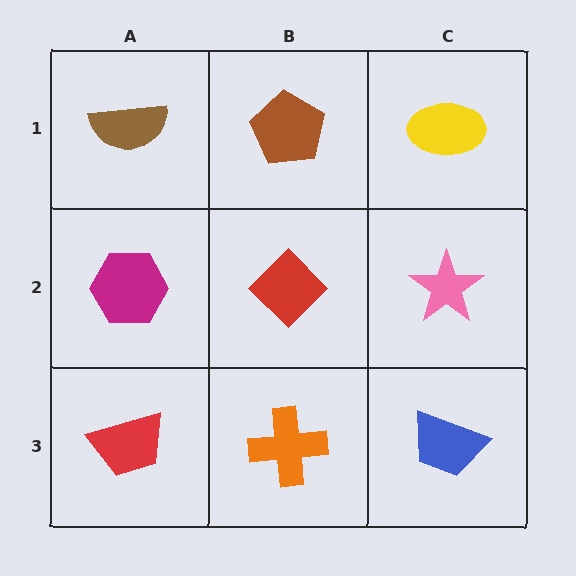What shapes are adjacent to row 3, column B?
A red diamond (row 2, column B), a red trapezoid (row 3, column A), a blue trapezoid (row 3, column C).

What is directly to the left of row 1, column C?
A brown pentagon.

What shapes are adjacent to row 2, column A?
A brown semicircle (row 1, column A), a red trapezoid (row 3, column A), a red diamond (row 2, column B).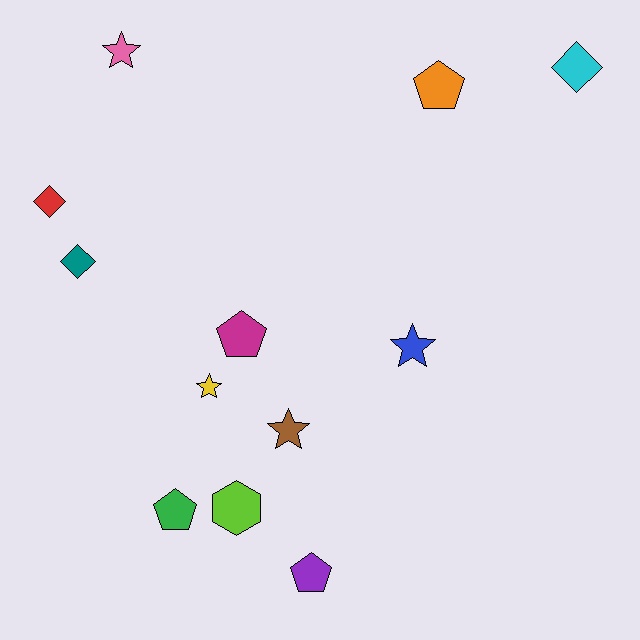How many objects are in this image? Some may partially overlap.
There are 12 objects.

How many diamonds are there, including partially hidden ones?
There are 3 diamonds.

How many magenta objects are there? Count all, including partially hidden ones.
There is 1 magenta object.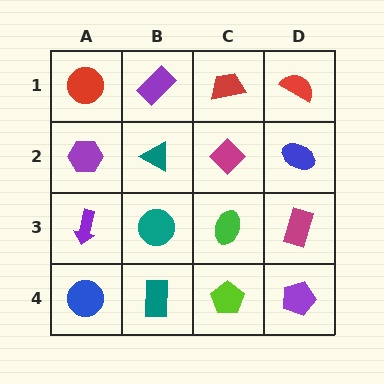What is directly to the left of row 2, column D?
A magenta diamond.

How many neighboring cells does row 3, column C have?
4.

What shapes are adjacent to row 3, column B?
A teal triangle (row 2, column B), a teal rectangle (row 4, column B), a purple arrow (row 3, column A), a green ellipse (row 3, column C).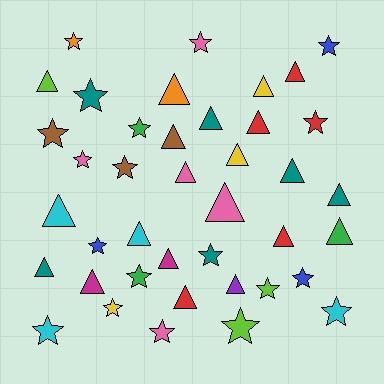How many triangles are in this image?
There are 21 triangles.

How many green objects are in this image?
There are 3 green objects.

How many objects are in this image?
There are 40 objects.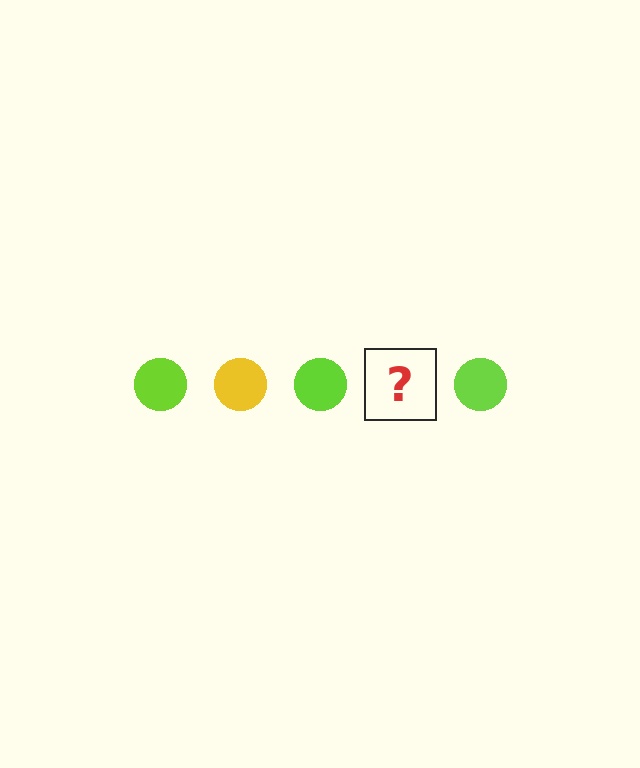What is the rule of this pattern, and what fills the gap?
The rule is that the pattern cycles through lime, yellow circles. The gap should be filled with a yellow circle.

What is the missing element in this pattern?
The missing element is a yellow circle.